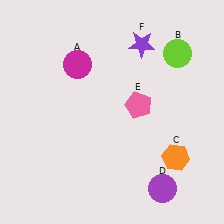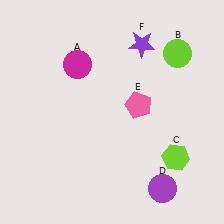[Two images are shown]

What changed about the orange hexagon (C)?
In Image 1, C is orange. In Image 2, it changed to lime.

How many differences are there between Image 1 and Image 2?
There is 1 difference between the two images.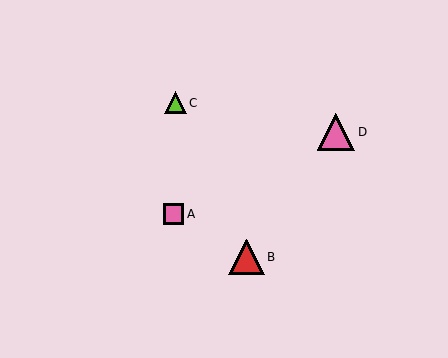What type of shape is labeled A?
Shape A is a pink square.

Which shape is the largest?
The pink triangle (labeled D) is the largest.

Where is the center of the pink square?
The center of the pink square is at (173, 214).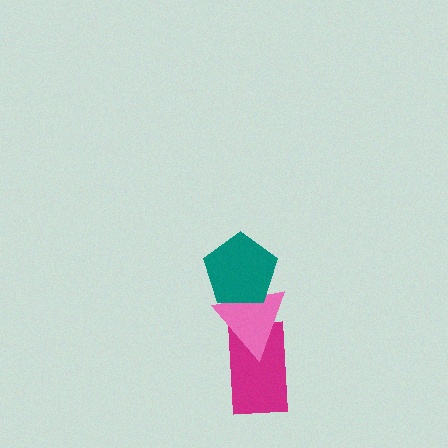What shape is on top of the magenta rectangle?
The pink triangle is on top of the magenta rectangle.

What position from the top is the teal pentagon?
The teal pentagon is 1st from the top.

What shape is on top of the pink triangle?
The teal pentagon is on top of the pink triangle.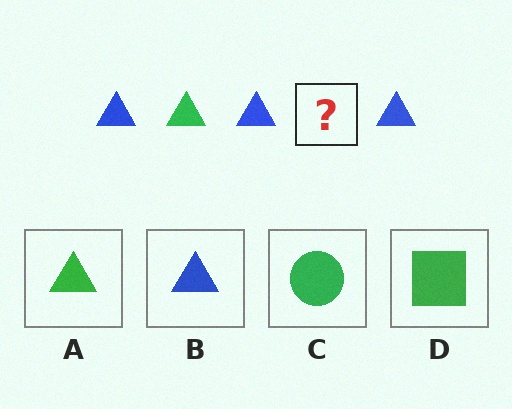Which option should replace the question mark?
Option A.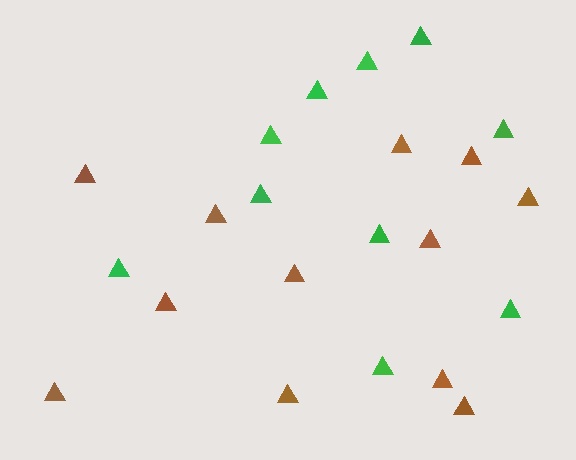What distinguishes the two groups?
There are 2 groups: one group of brown triangles (12) and one group of green triangles (10).